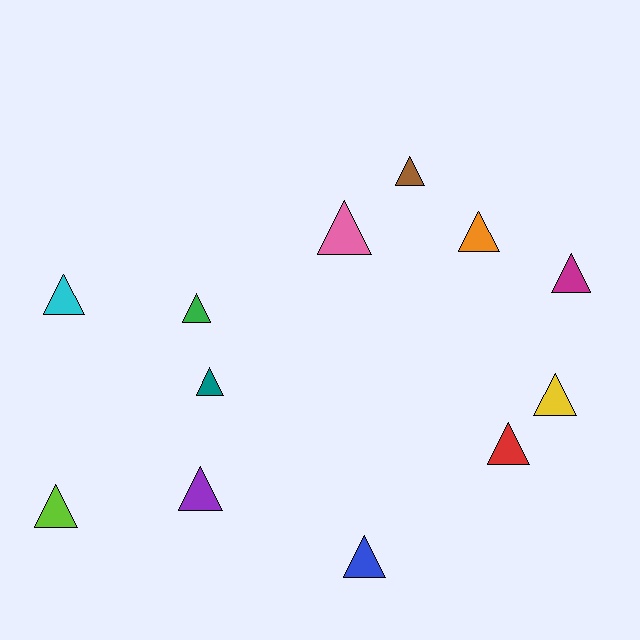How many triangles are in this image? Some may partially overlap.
There are 12 triangles.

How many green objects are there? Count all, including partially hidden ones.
There is 1 green object.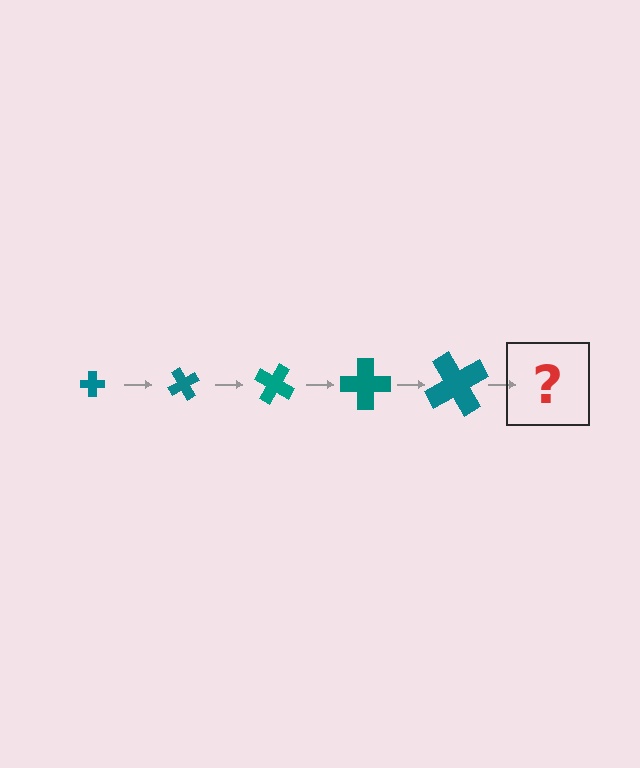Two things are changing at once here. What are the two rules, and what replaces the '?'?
The two rules are that the cross grows larger each step and it rotates 60 degrees each step. The '?' should be a cross, larger than the previous one and rotated 300 degrees from the start.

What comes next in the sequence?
The next element should be a cross, larger than the previous one and rotated 300 degrees from the start.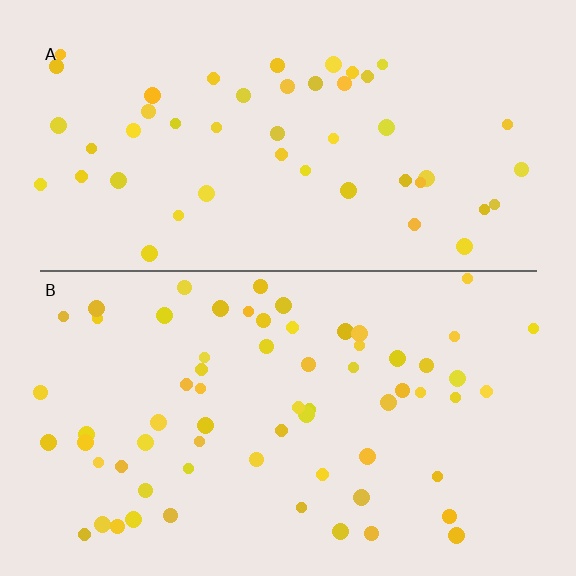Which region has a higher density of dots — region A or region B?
B (the bottom).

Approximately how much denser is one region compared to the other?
Approximately 1.4× — region B over region A.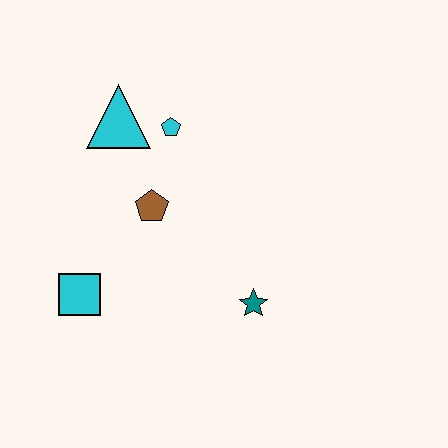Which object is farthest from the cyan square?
The cyan pentagon is farthest from the cyan square.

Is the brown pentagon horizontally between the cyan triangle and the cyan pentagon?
Yes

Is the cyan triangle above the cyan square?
Yes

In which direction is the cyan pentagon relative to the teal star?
The cyan pentagon is above the teal star.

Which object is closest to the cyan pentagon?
The cyan triangle is closest to the cyan pentagon.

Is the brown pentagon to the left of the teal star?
Yes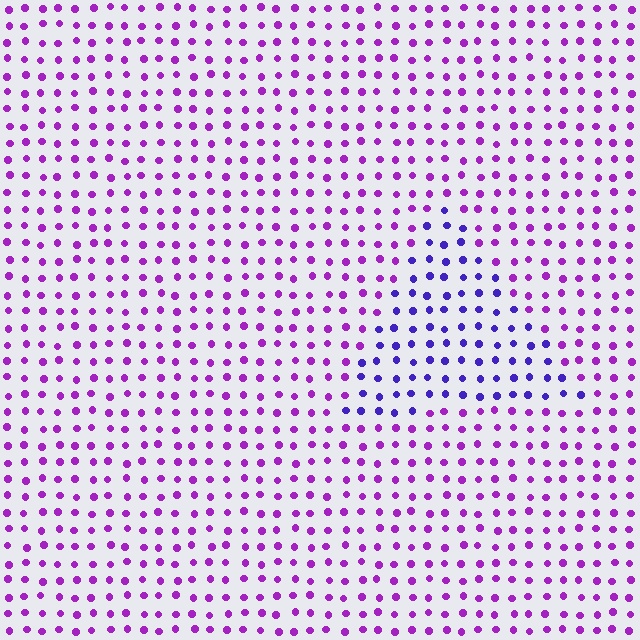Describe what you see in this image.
The image is filled with small purple elements in a uniform arrangement. A triangle-shaped region is visible where the elements are tinted to a slightly different hue, forming a subtle color boundary.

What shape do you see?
I see a triangle.